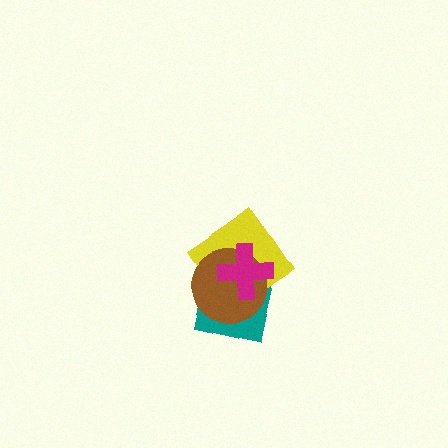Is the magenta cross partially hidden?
No, no other shape covers it.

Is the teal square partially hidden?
Yes, it is partially covered by another shape.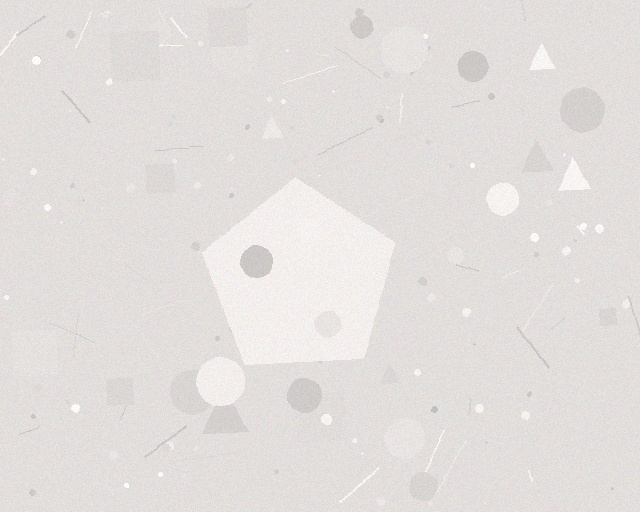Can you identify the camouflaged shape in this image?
The camouflaged shape is a pentagon.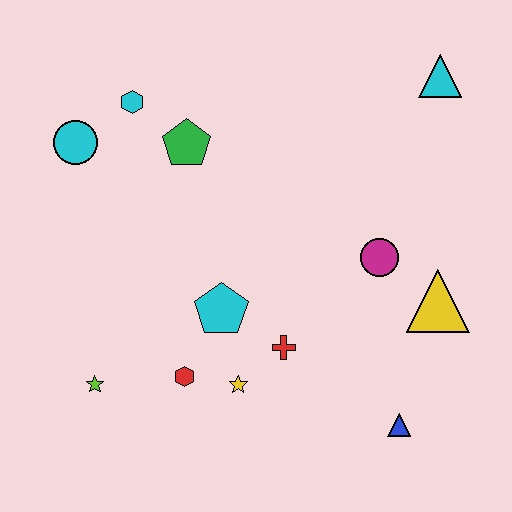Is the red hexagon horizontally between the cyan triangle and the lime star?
Yes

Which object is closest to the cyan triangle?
The magenta circle is closest to the cyan triangle.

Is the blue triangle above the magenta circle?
No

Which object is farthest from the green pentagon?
The blue triangle is farthest from the green pentagon.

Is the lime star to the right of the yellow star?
No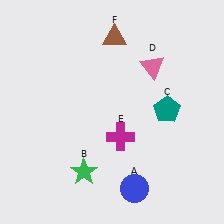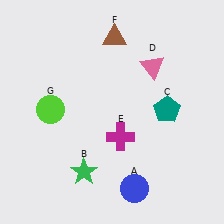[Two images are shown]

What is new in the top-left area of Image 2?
A lime circle (G) was added in the top-left area of Image 2.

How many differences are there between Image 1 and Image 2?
There is 1 difference between the two images.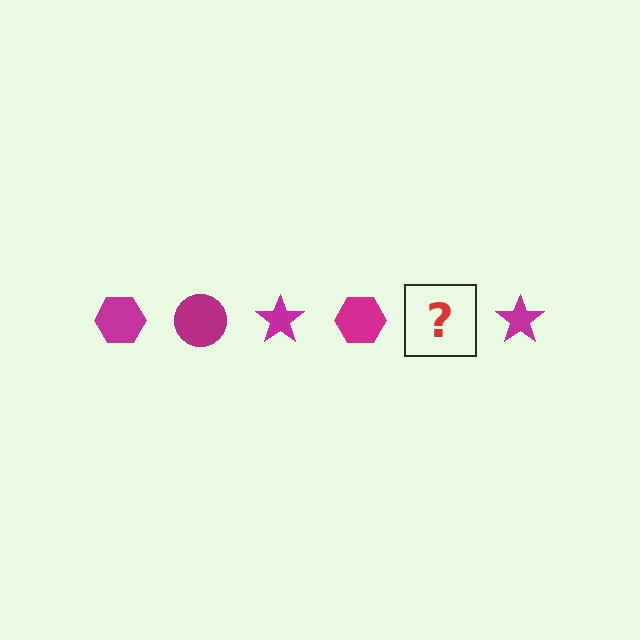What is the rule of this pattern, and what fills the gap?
The rule is that the pattern cycles through hexagon, circle, star shapes in magenta. The gap should be filled with a magenta circle.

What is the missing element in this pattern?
The missing element is a magenta circle.